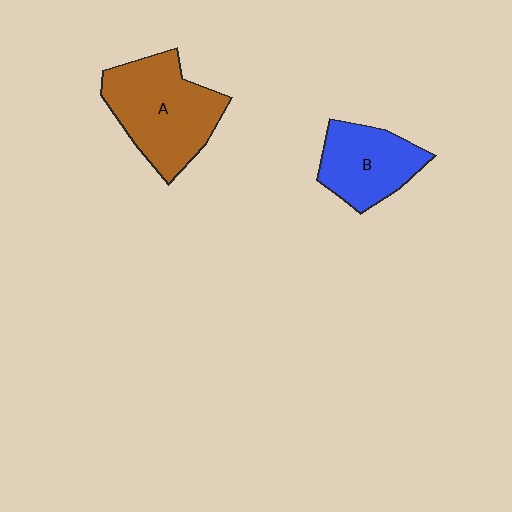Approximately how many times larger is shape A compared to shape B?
Approximately 1.4 times.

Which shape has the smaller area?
Shape B (blue).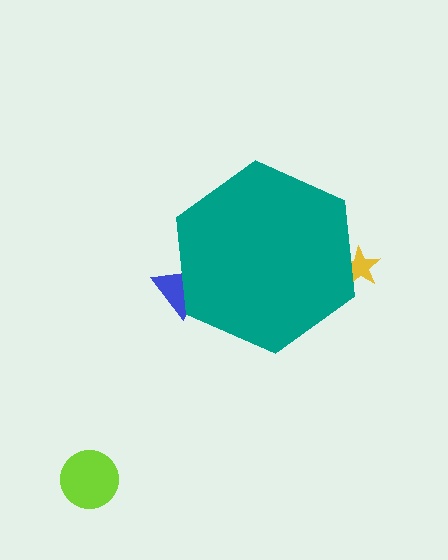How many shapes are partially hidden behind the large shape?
2 shapes are partially hidden.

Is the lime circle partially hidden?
No, the lime circle is fully visible.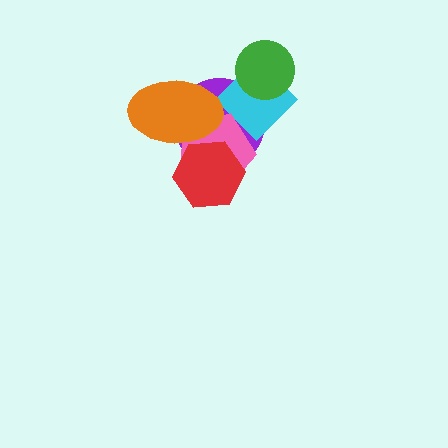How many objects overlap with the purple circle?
4 objects overlap with the purple circle.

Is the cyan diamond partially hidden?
Yes, it is partially covered by another shape.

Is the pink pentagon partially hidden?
Yes, it is partially covered by another shape.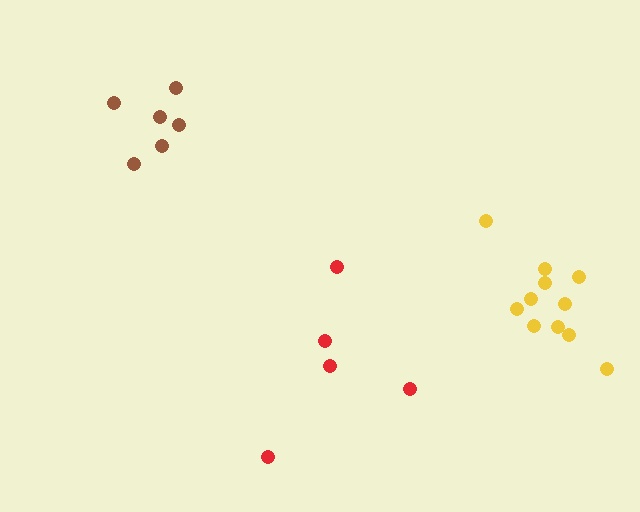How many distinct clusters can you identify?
There are 3 distinct clusters.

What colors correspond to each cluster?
The clusters are colored: brown, red, yellow.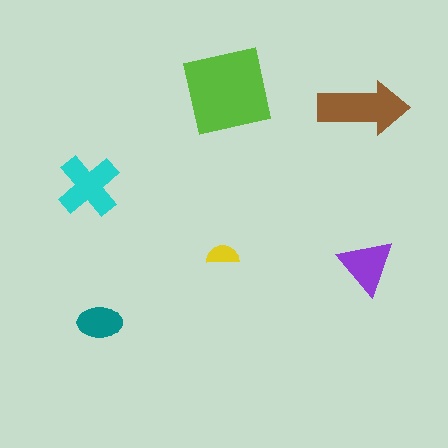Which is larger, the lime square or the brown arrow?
The lime square.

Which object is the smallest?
The yellow semicircle.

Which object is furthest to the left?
The cyan cross is leftmost.